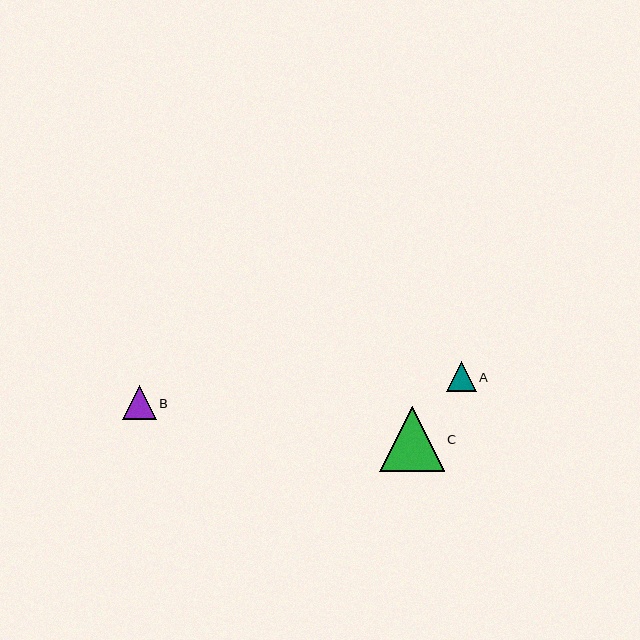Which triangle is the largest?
Triangle C is the largest with a size of approximately 64 pixels.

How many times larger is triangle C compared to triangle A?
Triangle C is approximately 2.2 times the size of triangle A.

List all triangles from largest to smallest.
From largest to smallest: C, B, A.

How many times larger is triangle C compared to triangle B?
Triangle C is approximately 1.9 times the size of triangle B.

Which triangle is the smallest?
Triangle A is the smallest with a size of approximately 29 pixels.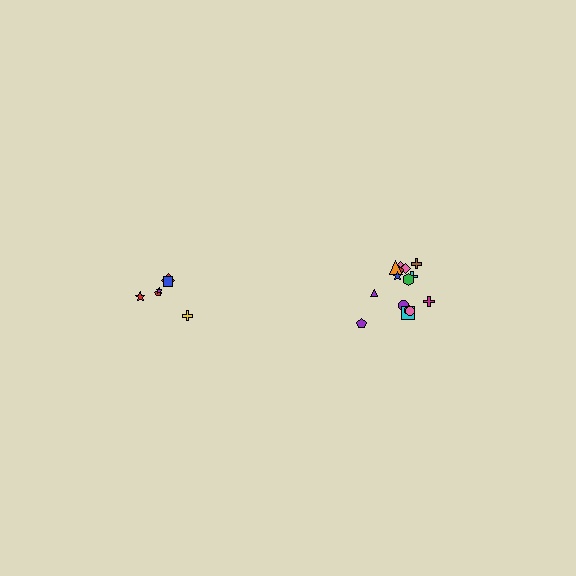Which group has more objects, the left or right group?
The right group.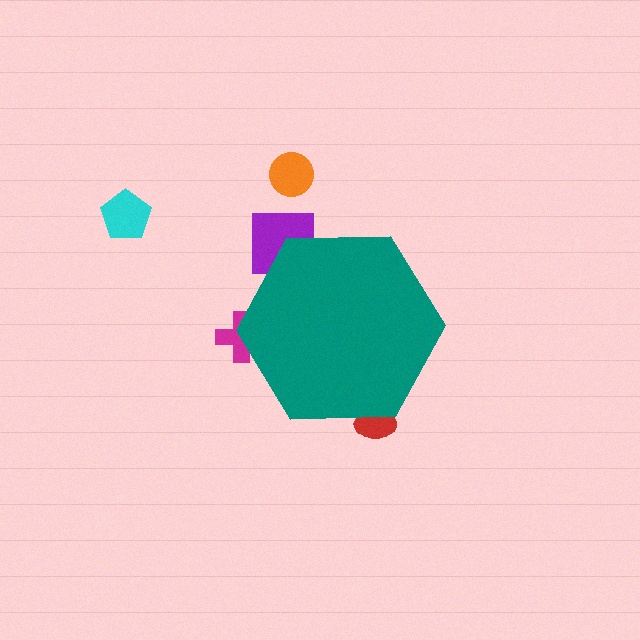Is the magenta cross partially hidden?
Yes, the magenta cross is partially hidden behind the teal hexagon.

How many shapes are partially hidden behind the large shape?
3 shapes are partially hidden.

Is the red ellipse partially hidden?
Yes, the red ellipse is partially hidden behind the teal hexagon.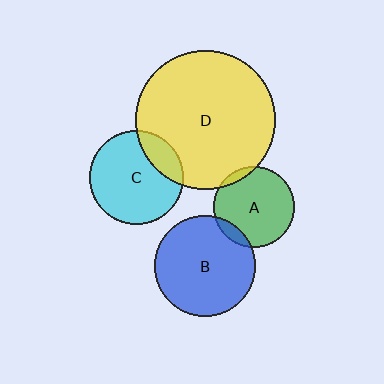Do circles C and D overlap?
Yes.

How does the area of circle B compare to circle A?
Approximately 1.6 times.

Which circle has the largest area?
Circle D (yellow).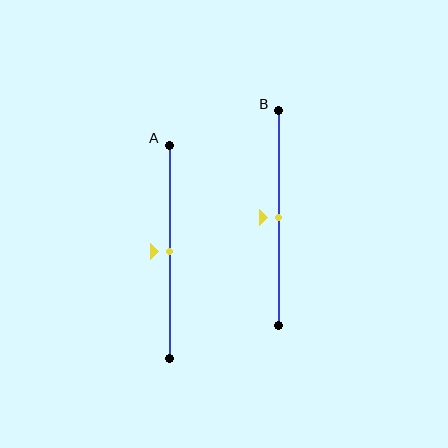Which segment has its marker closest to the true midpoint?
Segment A has its marker closest to the true midpoint.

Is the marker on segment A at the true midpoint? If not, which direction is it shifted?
Yes, the marker on segment A is at the true midpoint.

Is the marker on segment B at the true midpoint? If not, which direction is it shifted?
Yes, the marker on segment B is at the true midpoint.